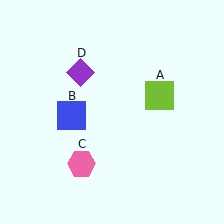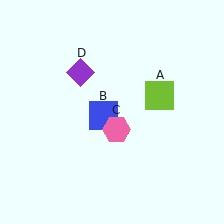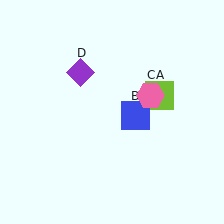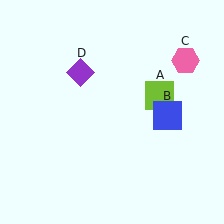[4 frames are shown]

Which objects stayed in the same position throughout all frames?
Lime square (object A) and purple diamond (object D) remained stationary.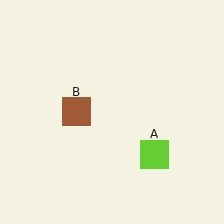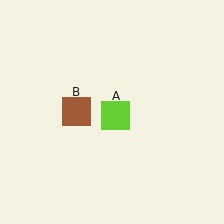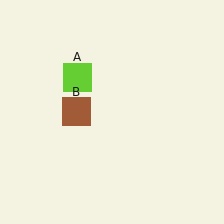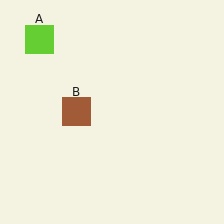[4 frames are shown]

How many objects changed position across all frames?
1 object changed position: lime square (object A).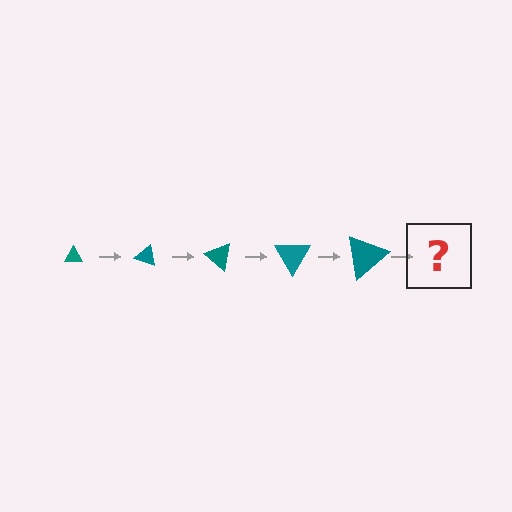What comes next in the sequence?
The next element should be a triangle, larger than the previous one and rotated 100 degrees from the start.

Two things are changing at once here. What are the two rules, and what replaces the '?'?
The two rules are that the triangle grows larger each step and it rotates 20 degrees each step. The '?' should be a triangle, larger than the previous one and rotated 100 degrees from the start.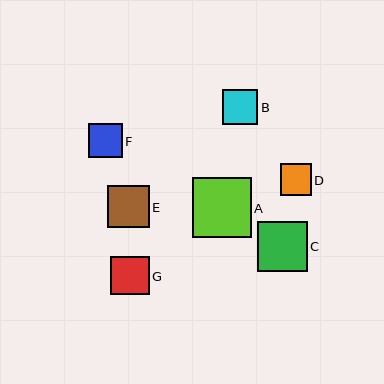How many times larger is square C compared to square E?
Square C is approximately 1.2 times the size of square E.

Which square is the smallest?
Square D is the smallest with a size of approximately 31 pixels.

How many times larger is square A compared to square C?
Square A is approximately 1.2 times the size of square C.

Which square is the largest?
Square A is the largest with a size of approximately 59 pixels.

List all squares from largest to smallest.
From largest to smallest: A, C, E, G, B, F, D.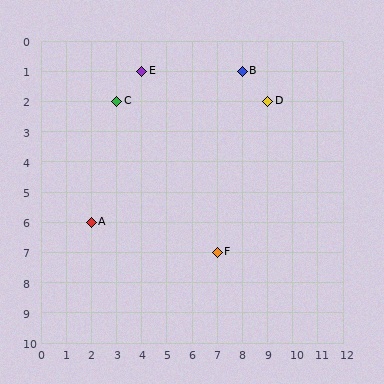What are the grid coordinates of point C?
Point C is at grid coordinates (3, 2).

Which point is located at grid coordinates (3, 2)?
Point C is at (3, 2).